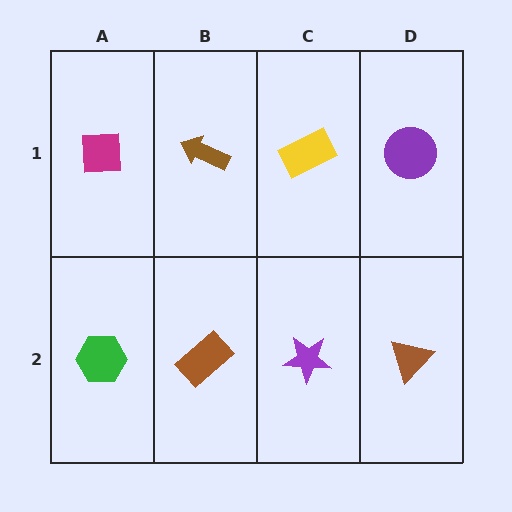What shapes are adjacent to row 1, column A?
A green hexagon (row 2, column A), a brown arrow (row 1, column B).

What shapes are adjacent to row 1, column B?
A brown rectangle (row 2, column B), a magenta square (row 1, column A), a yellow rectangle (row 1, column C).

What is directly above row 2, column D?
A purple circle.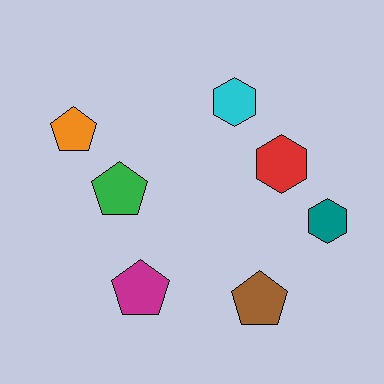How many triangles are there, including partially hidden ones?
There are no triangles.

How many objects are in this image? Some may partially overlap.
There are 7 objects.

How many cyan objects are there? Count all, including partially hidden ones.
There is 1 cyan object.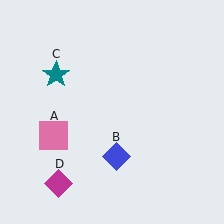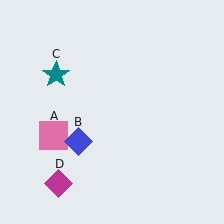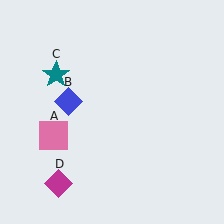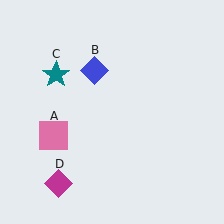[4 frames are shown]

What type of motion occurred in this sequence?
The blue diamond (object B) rotated clockwise around the center of the scene.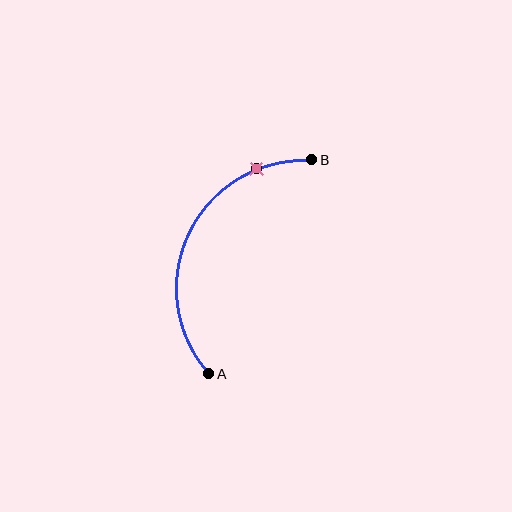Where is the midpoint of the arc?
The arc midpoint is the point on the curve farthest from the straight line joining A and B. It sits to the left of that line.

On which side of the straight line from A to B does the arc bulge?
The arc bulges to the left of the straight line connecting A and B.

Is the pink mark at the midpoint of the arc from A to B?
No. The pink mark lies on the arc but is closer to endpoint B. The arc midpoint would be at the point on the curve equidistant along the arc from both A and B.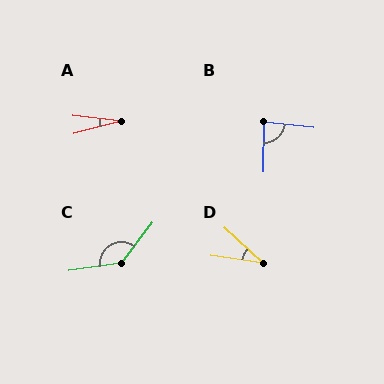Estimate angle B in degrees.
Approximately 84 degrees.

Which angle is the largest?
C, at approximately 135 degrees.